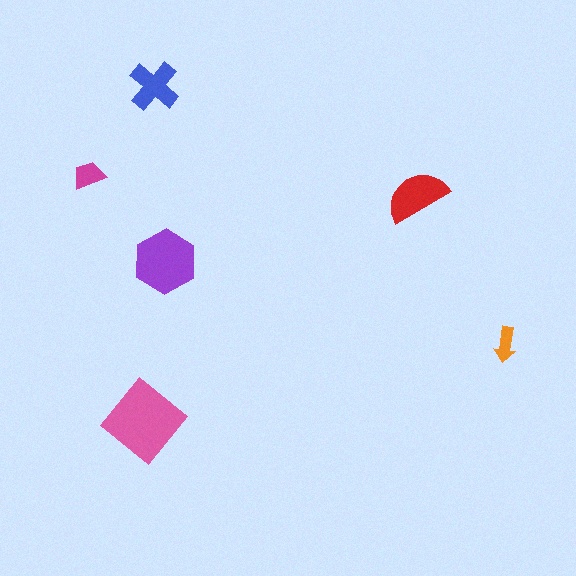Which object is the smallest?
The orange arrow.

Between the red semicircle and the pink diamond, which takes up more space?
The pink diamond.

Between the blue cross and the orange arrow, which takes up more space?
The blue cross.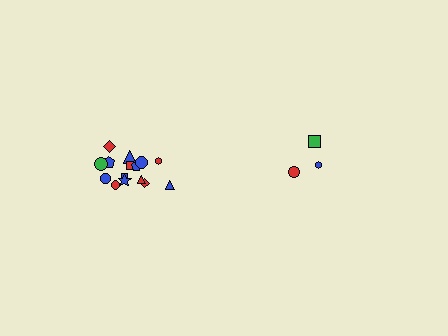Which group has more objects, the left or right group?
The left group.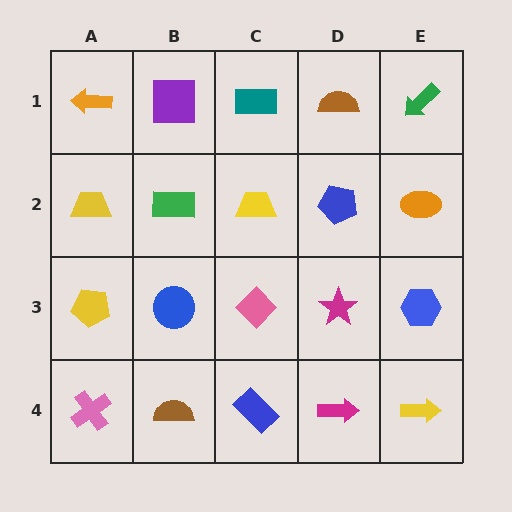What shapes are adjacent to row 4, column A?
A yellow pentagon (row 3, column A), a brown semicircle (row 4, column B).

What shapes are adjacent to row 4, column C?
A pink diamond (row 3, column C), a brown semicircle (row 4, column B), a magenta arrow (row 4, column D).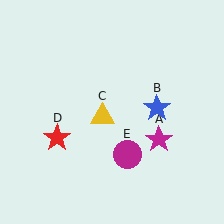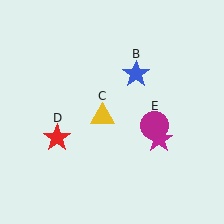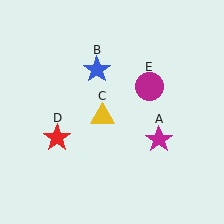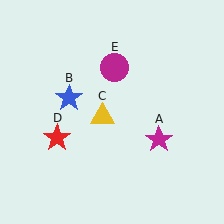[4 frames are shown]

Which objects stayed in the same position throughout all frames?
Magenta star (object A) and yellow triangle (object C) and red star (object D) remained stationary.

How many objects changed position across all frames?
2 objects changed position: blue star (object B), magenta circle (object E).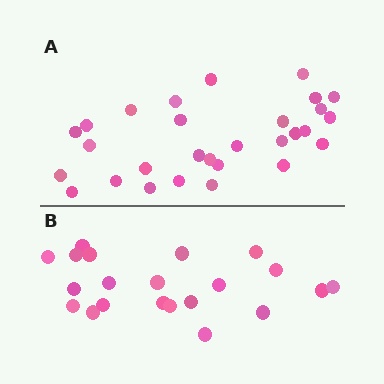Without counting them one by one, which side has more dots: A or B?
Region A (the top region) has more dots.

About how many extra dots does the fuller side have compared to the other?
Region A has roughly 8 or so more dots than region B.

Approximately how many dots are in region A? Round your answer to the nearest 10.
About 30 dots. (The exact count is 29, which rounds to 30.)